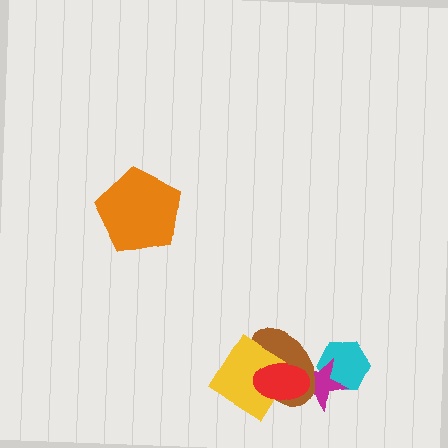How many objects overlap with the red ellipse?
3 objects overlap with the red ellipse.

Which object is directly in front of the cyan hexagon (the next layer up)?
The magenta star is directly in front of the cyan hexagon.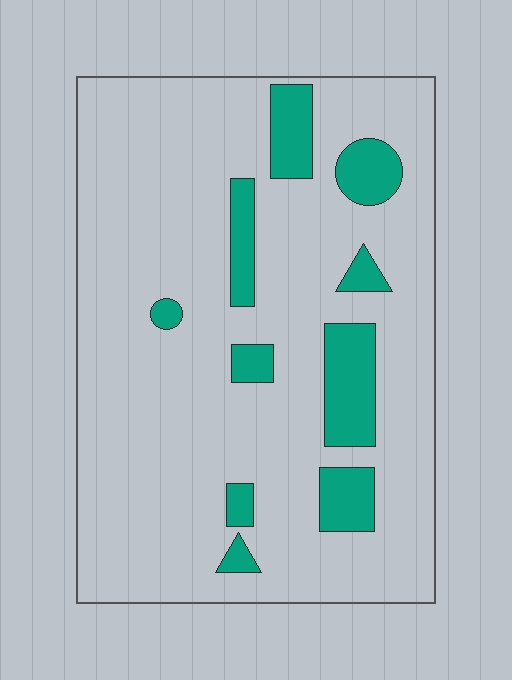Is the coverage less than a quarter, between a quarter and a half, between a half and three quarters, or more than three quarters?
Less than a quarter.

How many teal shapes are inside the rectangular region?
10.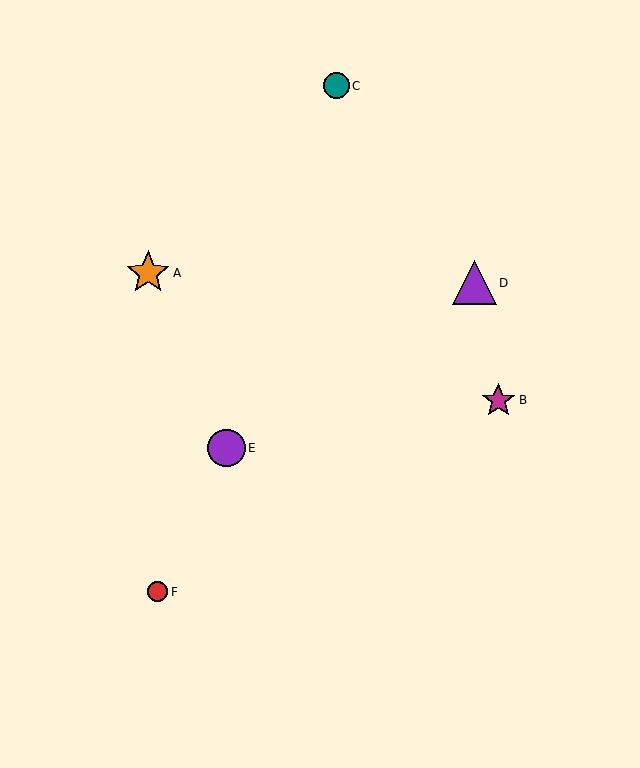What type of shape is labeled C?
Shape C is a teal circle.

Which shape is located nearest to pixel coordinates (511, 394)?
The magenta star (labeled B) at (498, 400) is nearest to that location.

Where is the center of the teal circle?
The center of the teal circle is at (336, 86).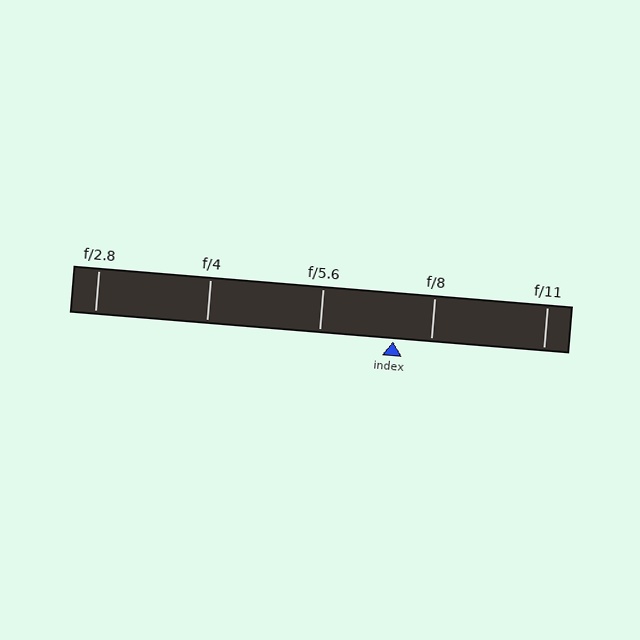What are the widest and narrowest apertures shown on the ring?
The widest aperture shown is f/2.8 and the narrowest is f/11.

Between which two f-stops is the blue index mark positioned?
The index mark is between f/5.6 and f/8.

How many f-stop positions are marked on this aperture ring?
There are 5 f-stop positions marked.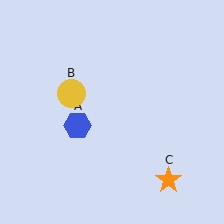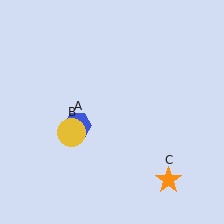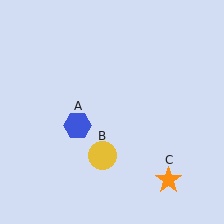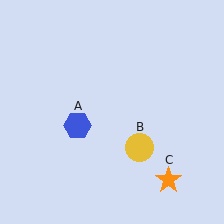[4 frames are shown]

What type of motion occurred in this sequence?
The yellow circle (object B) rotated counterclockwise around the center of the scene.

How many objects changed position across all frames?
1 object changed position: yellow circle (object B).